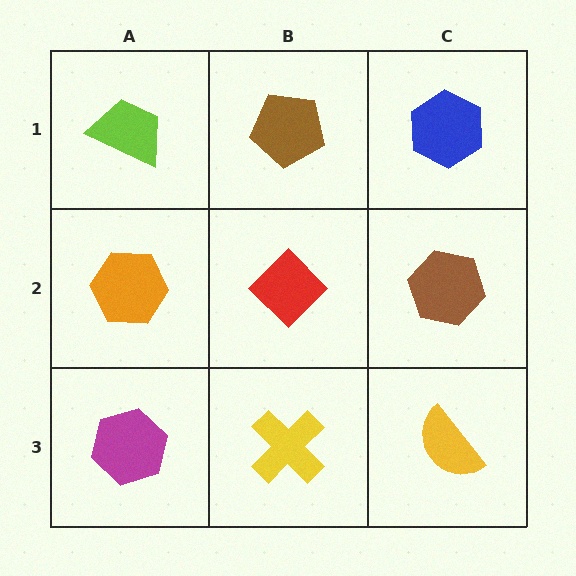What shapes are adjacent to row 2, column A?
A lime trapezoid (row 1, column A), a magenta hexagon (row 3, column A), a red diamond (row 2, column B).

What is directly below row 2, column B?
A yellow cross.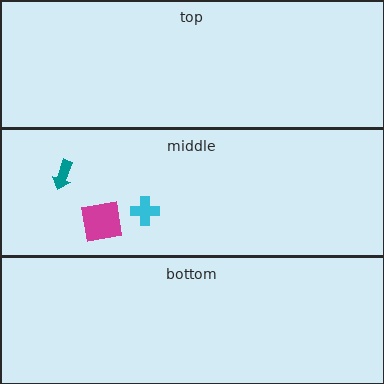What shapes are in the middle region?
The teal arrow, the cyan cross, the magenta square.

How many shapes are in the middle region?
3.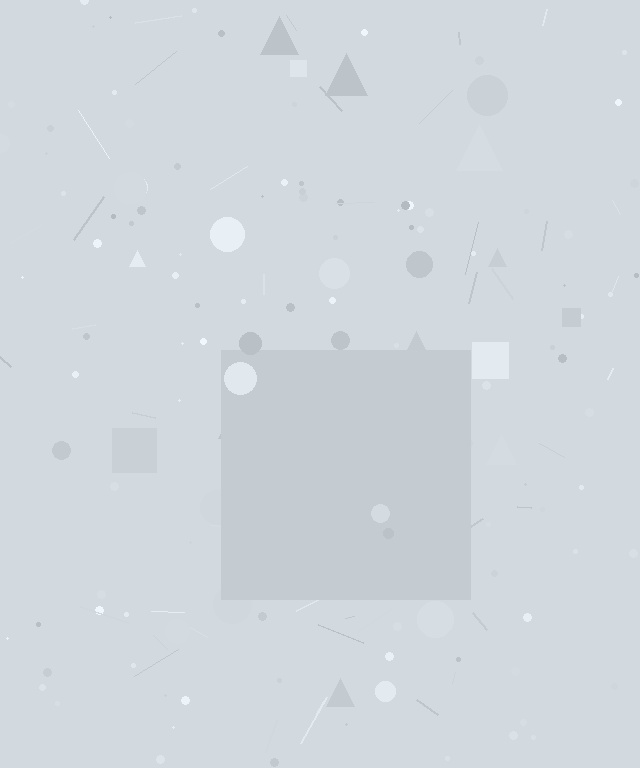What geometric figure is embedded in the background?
A square is embedded in the background.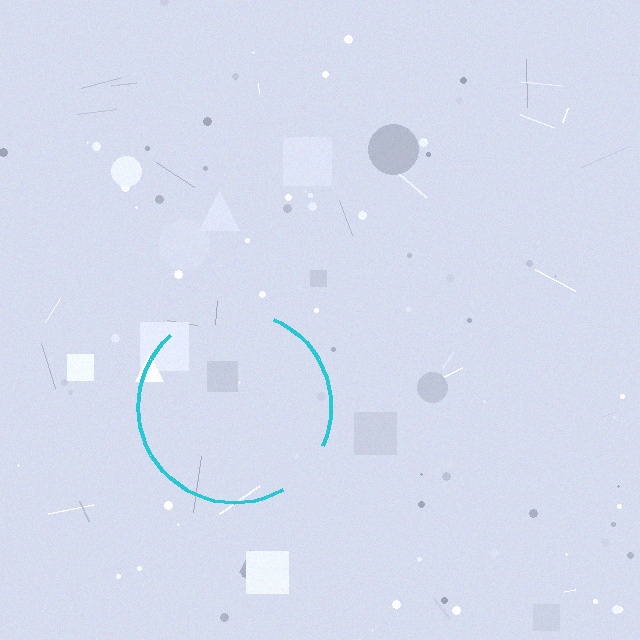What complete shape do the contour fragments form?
The contour fragments form a circle.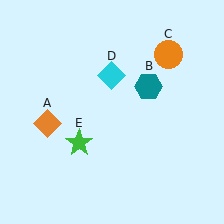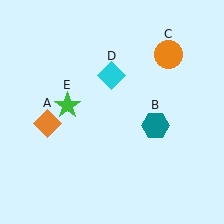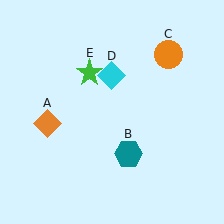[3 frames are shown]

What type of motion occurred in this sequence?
The teal hexagon (object B), green star (object E) rotated clockwise around the center of the scene.